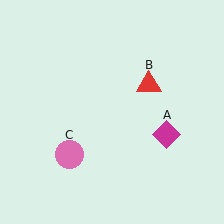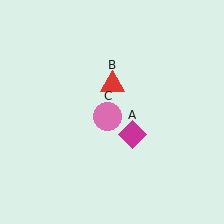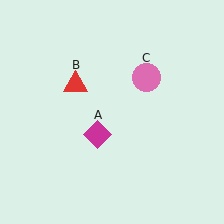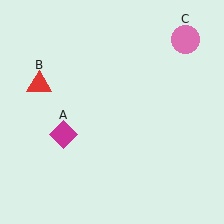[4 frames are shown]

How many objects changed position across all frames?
3 objects changed position: magenta diamond (object A), red triangle (object B), pink circle (object C).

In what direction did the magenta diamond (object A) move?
The magenta diamond (object A) moved left.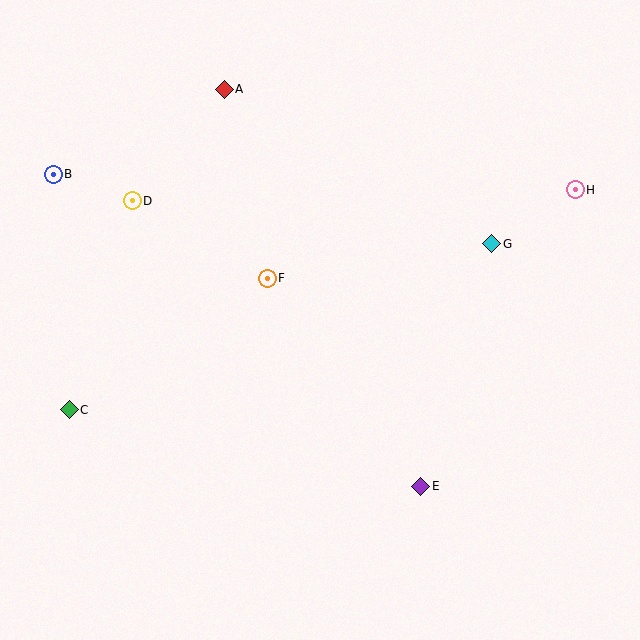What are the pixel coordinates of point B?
Point B is at (53, 174).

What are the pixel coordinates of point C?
Point C is at (69, 410).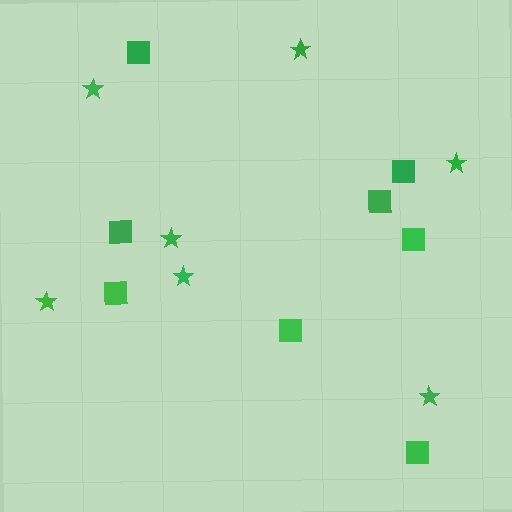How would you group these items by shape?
There are 2 groups: one group of stars (7) and one group of squares (8).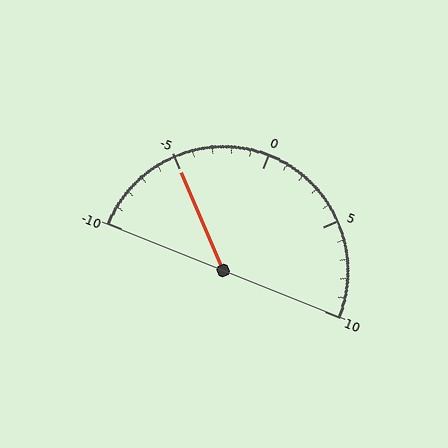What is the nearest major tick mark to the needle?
The nearest major tick mark is -5.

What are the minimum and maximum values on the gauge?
The gauge ranges from -10 to 10.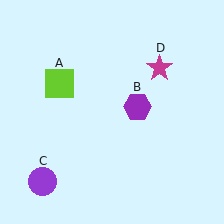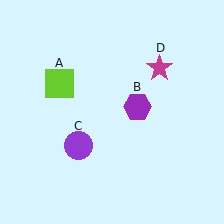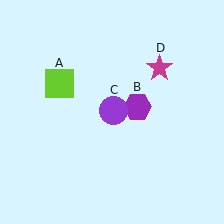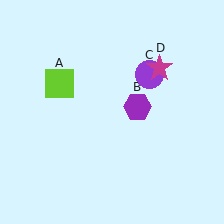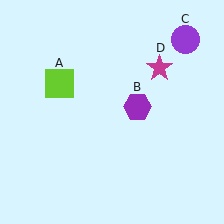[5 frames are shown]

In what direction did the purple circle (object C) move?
The purple circle (object C) moved up and to the right.